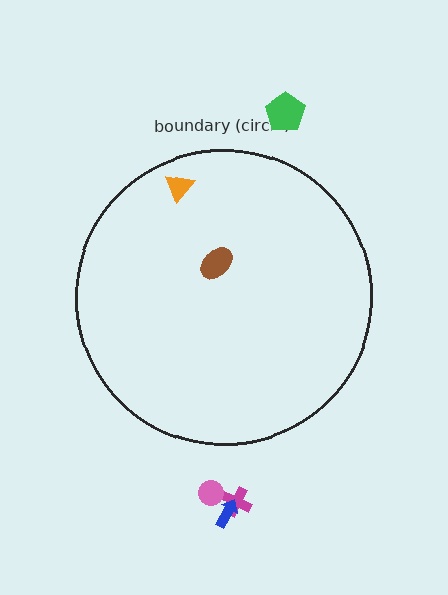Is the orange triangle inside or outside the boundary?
Inside.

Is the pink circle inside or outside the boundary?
Outside.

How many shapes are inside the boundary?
2 inside, 4 outside.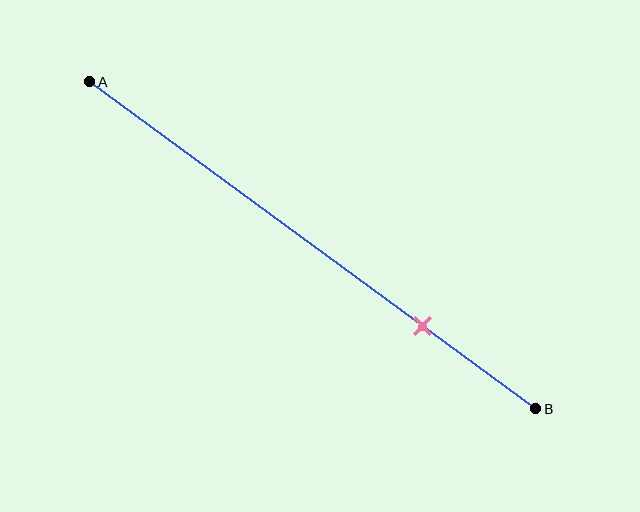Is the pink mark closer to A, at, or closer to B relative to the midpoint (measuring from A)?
The pink mark is closer to point B than the midpoint of segment AB.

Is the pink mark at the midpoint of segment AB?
No, the mark is at about 75% from A, not at the 50% midpoint.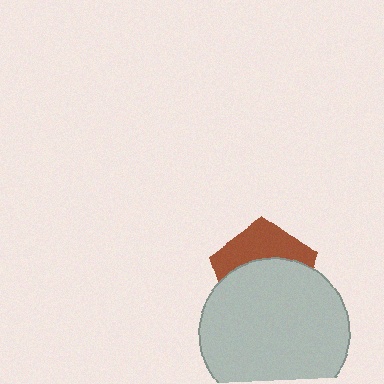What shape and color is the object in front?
The object in front is a light gray circle.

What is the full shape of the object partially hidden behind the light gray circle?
The partially hidden object is a brown pentagon.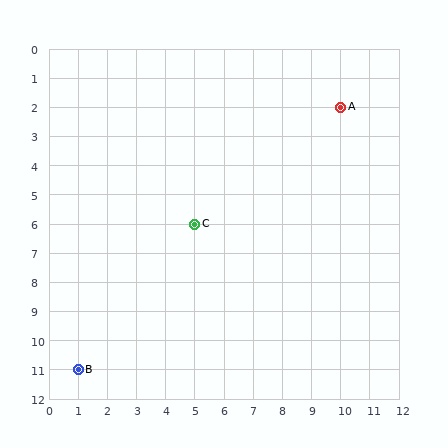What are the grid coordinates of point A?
Point A is at grid coordinates (10, 2).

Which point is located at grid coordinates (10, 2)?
Point A is at (10, 2).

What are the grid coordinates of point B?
Point B is at grid coordinates (1, 11).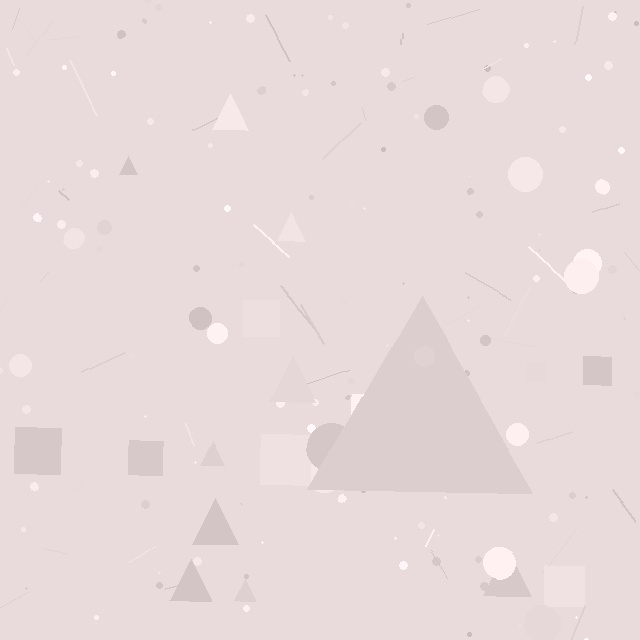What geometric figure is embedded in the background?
A triangle is embedded in the background.